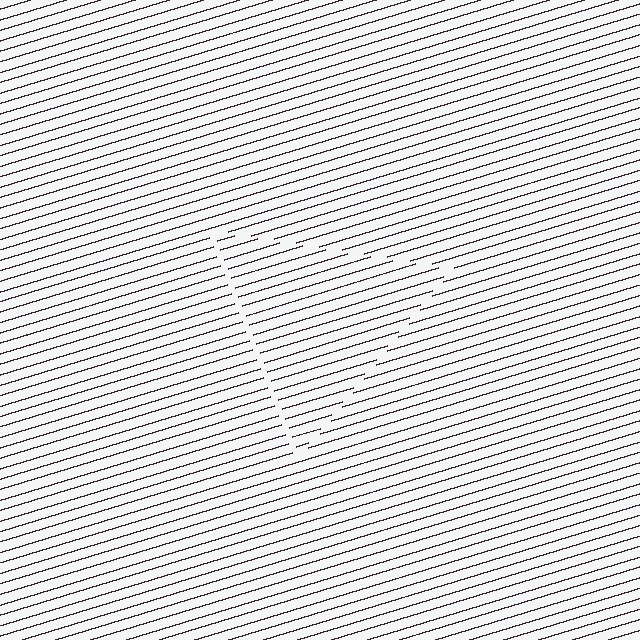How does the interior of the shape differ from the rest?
The interior of the shape contains the same grating, shifted by half a period — the contour is defined by the phase discontinuity where line-ends from the inner and outer gratings abut.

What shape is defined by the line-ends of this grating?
An illusory triangle. The interior of the shape contains the same grating, shifted by half a period — the contour is defined by the phase discontinuity where line-ends from the inner and outer gratings abut.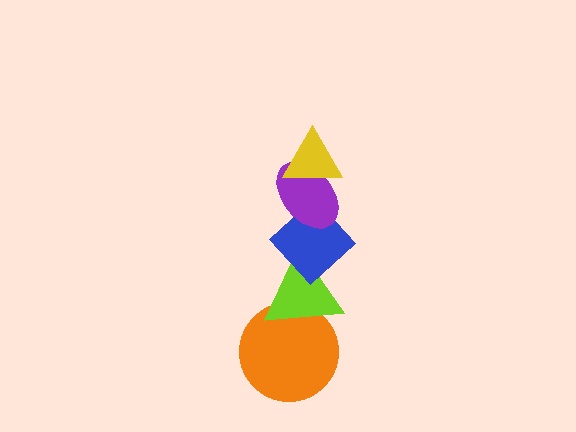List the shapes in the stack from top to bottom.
From top to bottom: the yellow triangle, the purple ellipse, the blue diamond, the lime triangle, the orange circle.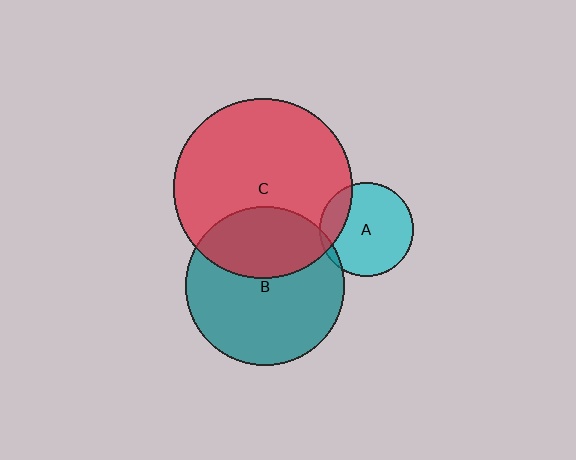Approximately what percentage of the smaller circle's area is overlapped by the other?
Approximately 20%.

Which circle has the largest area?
Circle C (red).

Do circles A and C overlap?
Yes.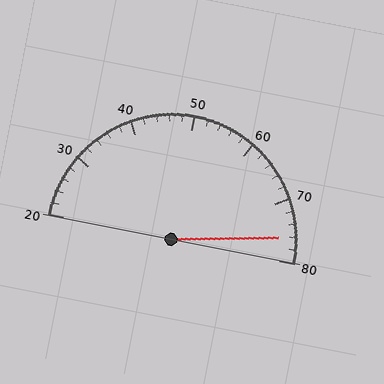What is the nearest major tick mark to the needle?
The nearest major tick mark is 80.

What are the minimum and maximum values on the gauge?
The gauge ranges from 20 to 80.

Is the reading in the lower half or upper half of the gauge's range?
The reading is in the upper half of the range (20 to 80).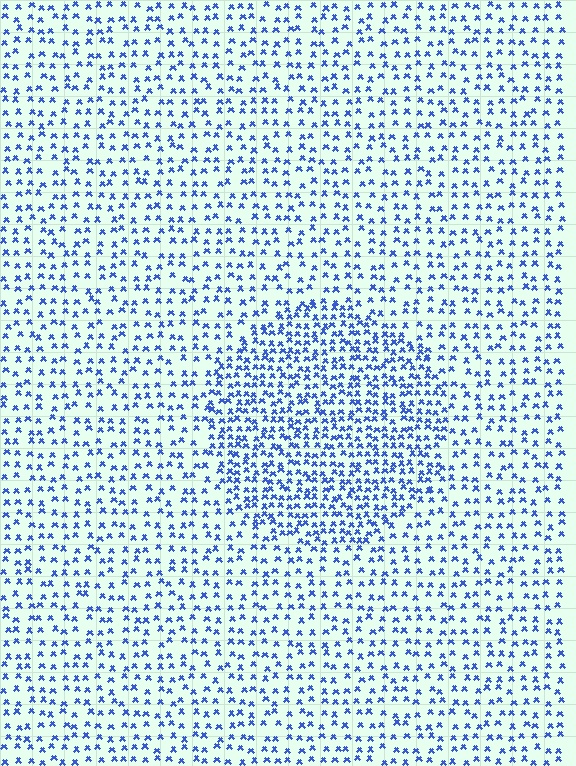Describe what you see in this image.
The image contains small blue elements arranged at two different densities. A circle-shaped region is visible where the elements are more densely packed than the surrounding area.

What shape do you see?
I see a circle.